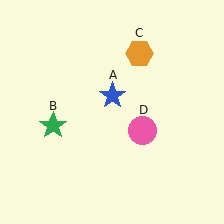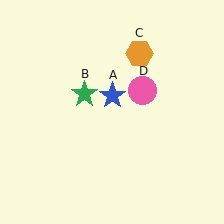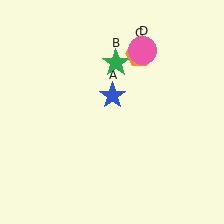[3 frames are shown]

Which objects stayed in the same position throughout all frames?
Blue star (object A) and orange hexagon (object C) remained stationary.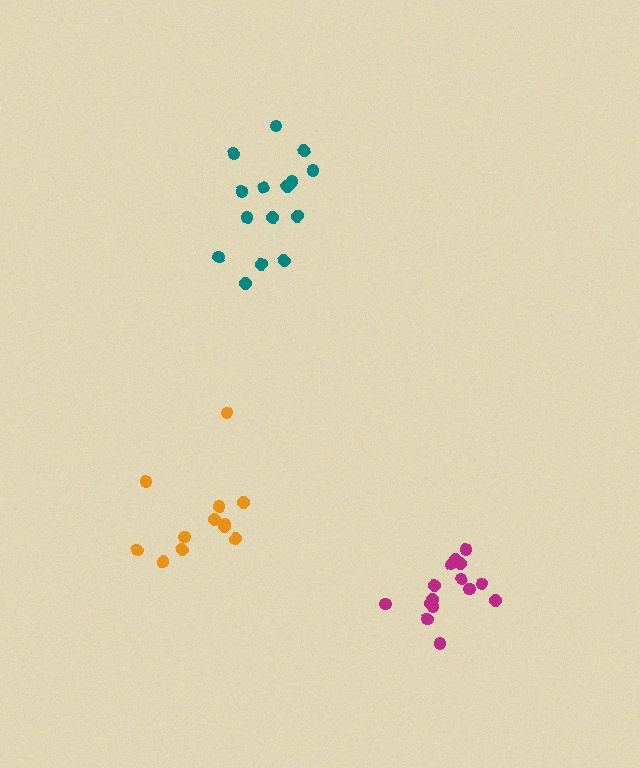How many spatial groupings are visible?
There are 3 spatial groupings.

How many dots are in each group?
Group 1: 15 dots, Group 2: 16 dots, Group 3: 12 dots (43 total).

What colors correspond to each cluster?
The clusters are colored: teal, magenta, orange.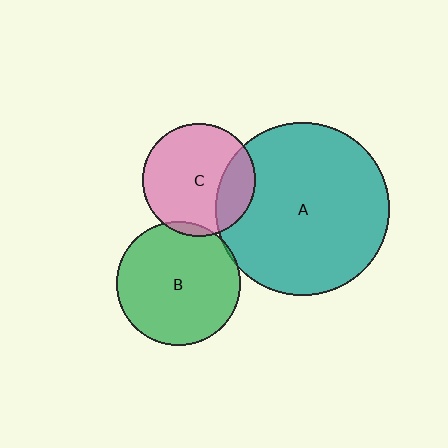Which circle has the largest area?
Circle A (teal).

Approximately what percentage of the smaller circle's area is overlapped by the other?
Approximately 5%.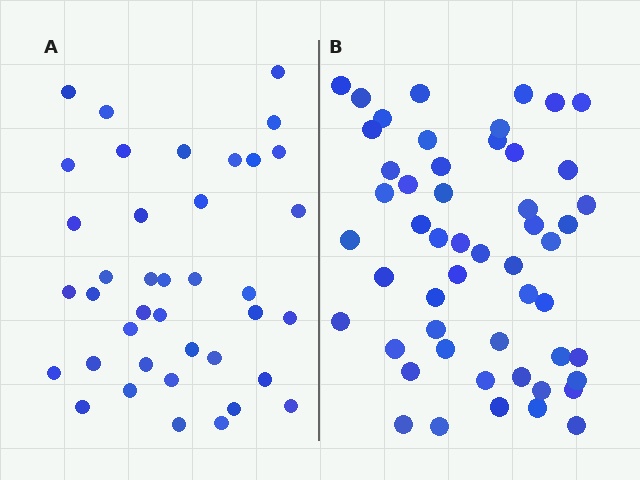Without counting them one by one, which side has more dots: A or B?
Region B (the right region) has more dots.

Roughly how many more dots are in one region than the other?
Region B has approximately 15 more dots than region A.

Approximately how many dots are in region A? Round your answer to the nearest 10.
About 40 dots. (The exact count is 39, which rounds to 40.)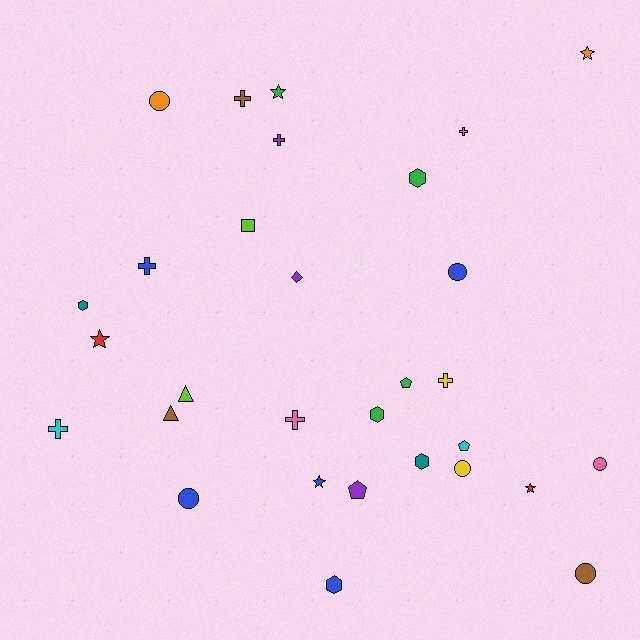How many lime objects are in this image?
There are 2 lime objects.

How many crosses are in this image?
There are 7 crosses.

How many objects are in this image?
There are 30 objects.